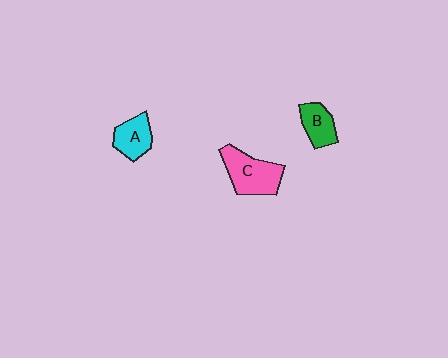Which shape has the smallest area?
Shape B (green).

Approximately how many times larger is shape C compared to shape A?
Approximately 1.6 times.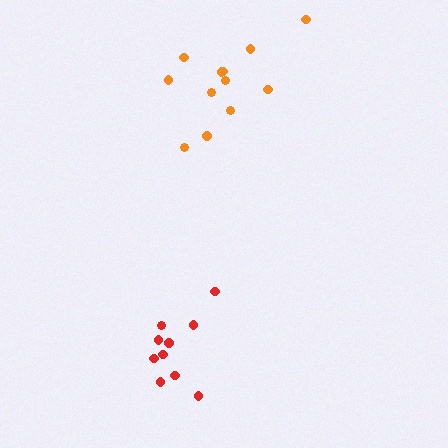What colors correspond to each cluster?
The clusters are colored: orange, red.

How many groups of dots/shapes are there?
There are 2 groups.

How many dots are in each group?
Group 1: 12 dots, Group 2: 10 dots (22 total).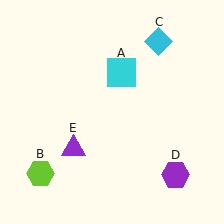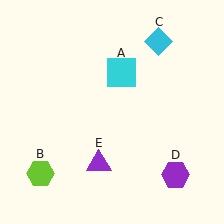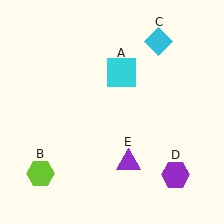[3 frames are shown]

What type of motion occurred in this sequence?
The purple triangle (object E) rotated counterclockwise around the center of the scene.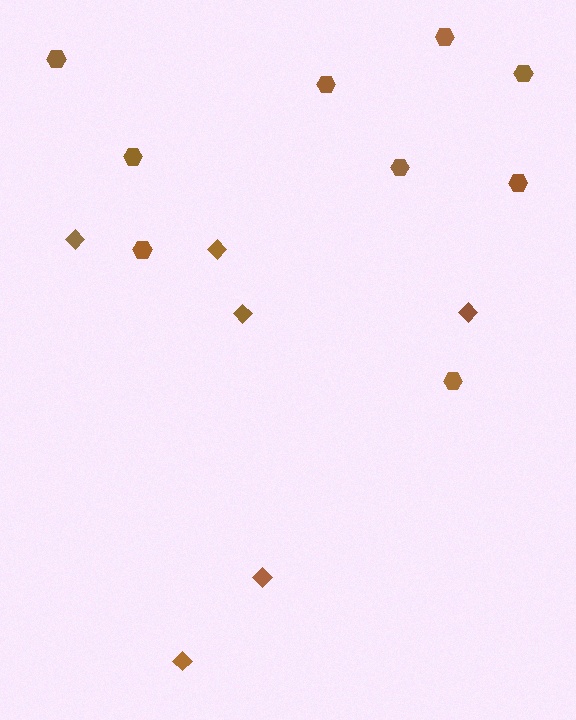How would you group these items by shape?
There are 2 groups: one group of hexagons (9) and one group of diamonds (6).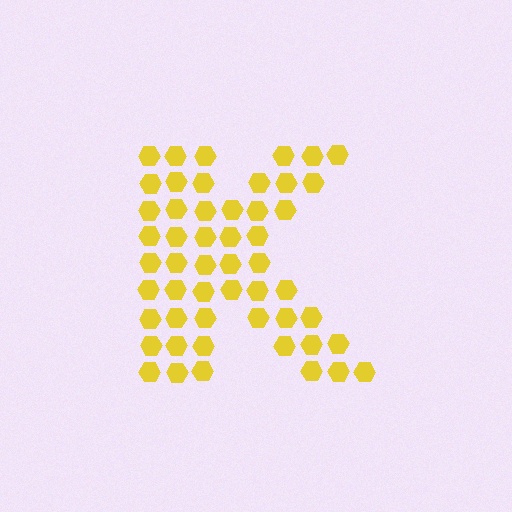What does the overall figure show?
The overall figure shows the letter K.